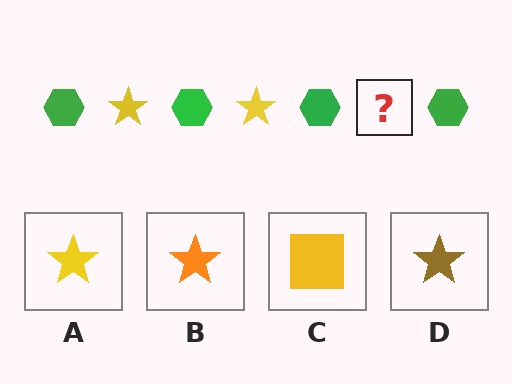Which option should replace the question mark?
Option A.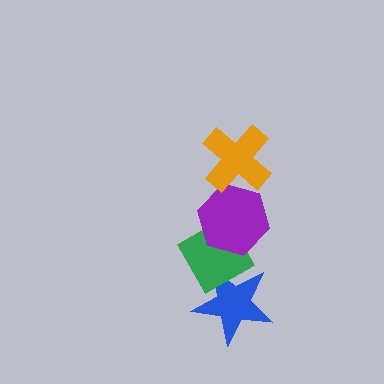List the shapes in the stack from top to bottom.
From top to bottom: the orange cross, the purple hexagon, the green diamond, the blue star.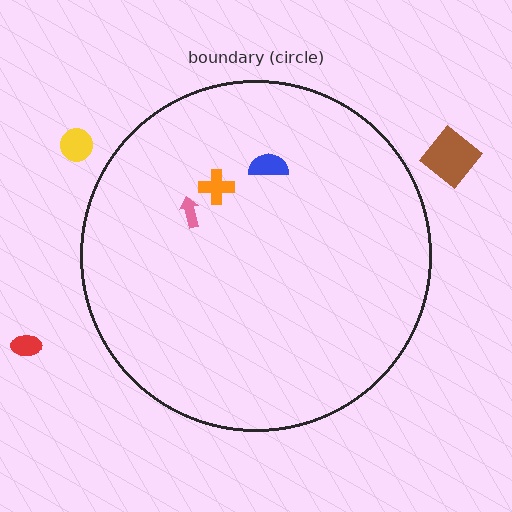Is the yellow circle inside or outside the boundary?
Outside.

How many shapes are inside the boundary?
3 inside, 3 outside.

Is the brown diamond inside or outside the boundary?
Outside.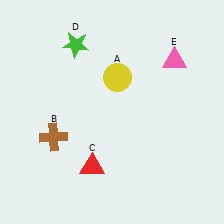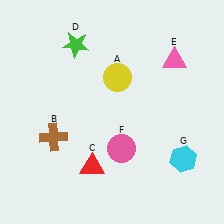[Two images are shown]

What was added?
A pink circle (F), a cyan hexagon (G) were added in Image 2.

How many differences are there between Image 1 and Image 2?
There are 2 differences between the two images.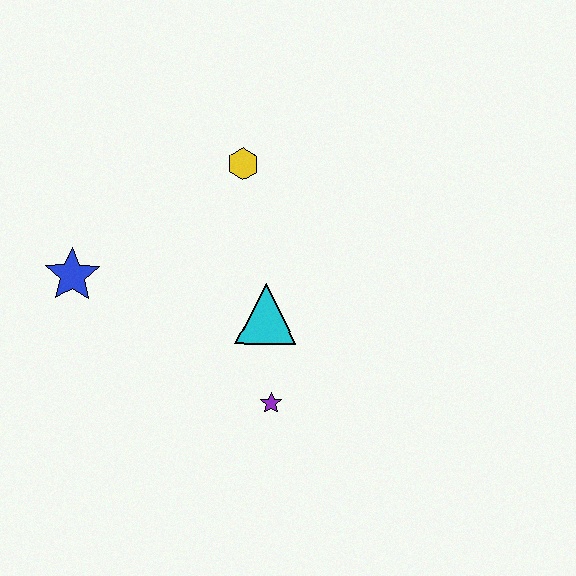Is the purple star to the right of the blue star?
Yes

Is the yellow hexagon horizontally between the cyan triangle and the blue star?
Yes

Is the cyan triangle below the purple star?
No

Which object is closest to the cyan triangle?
The purple star is closest to the cyan triangle.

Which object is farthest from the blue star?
The purple star is farthest from the blue star.